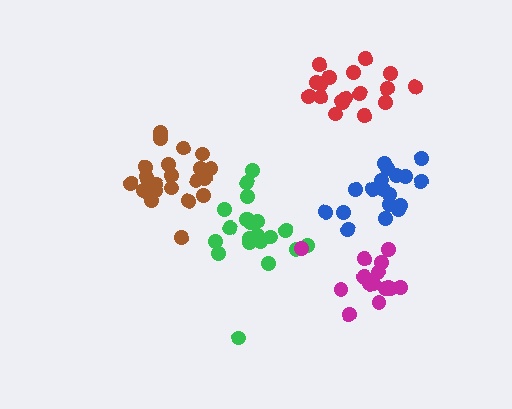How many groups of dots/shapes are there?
There are 5 groups.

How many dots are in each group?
Group 1: 18 dots, Group 2: 21 dots, Group 3: 21 dots, Group 4: 16 dots, Group 5: 18 dots (94 total).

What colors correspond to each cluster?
The clusters are colored: blue, brown, green, magenta, red.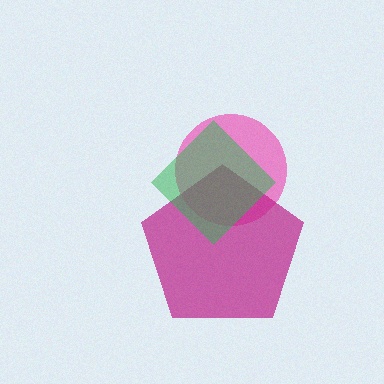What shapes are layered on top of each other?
The layered shapes are: a pink circle, a magenta pentagon, a green diamond.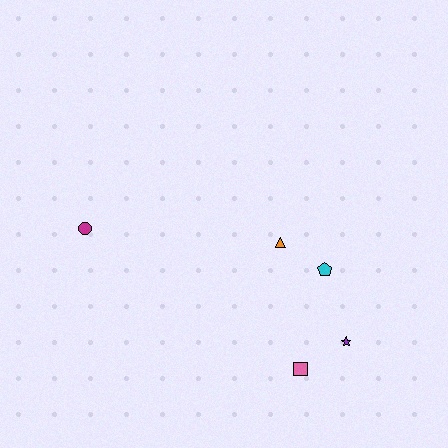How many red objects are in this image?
There are no red objects.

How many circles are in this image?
There is 1 circle.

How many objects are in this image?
There are 5 objects.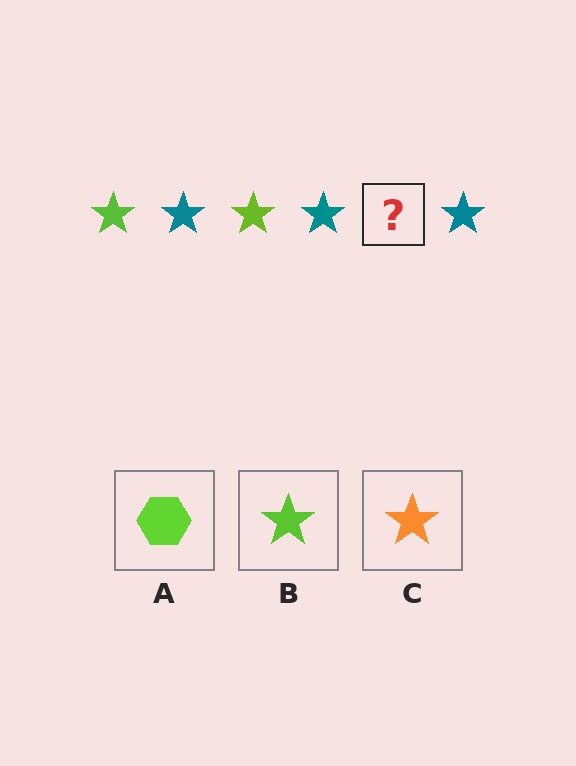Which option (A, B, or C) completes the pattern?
B.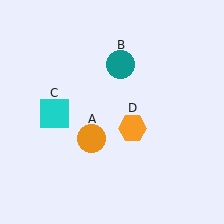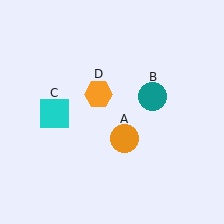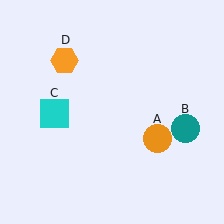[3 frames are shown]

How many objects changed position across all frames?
3 objects changed position: orange circle (object A), teal circle (object B), orange hexagon (object D).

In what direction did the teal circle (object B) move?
The teal circle (object B) moved down and to the right.